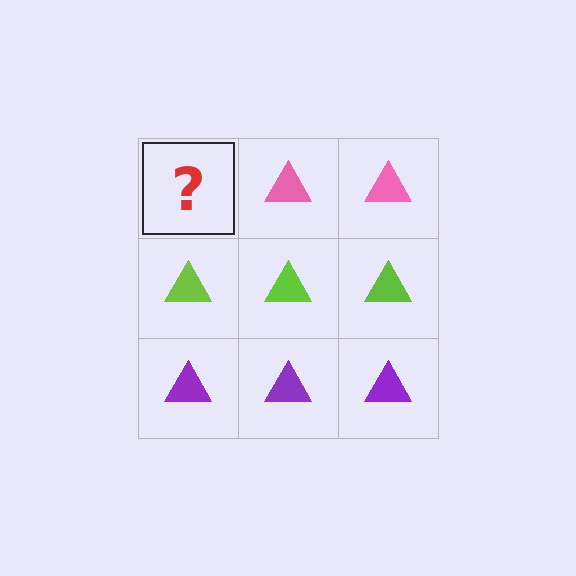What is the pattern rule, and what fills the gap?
The rule is that each row has a consistent color. The gap should be filled with a pink triangle.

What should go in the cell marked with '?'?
The missing cell should contain a pink triangle.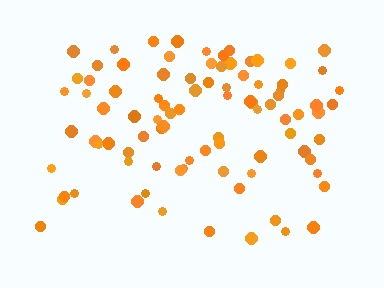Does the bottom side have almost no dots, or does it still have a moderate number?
Still a moderate number, just noticeably fewer than the top.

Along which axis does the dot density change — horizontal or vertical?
Vertical.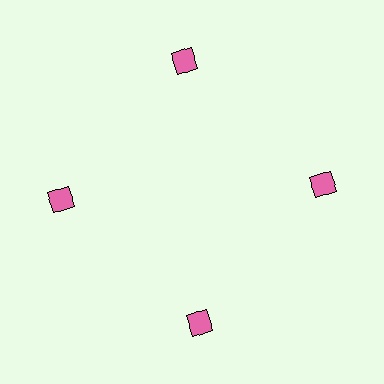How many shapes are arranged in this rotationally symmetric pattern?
There are 4 shapes, arranged in 4 groups of 1.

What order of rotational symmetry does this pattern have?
This pattern has 4-fold rotational symmetry.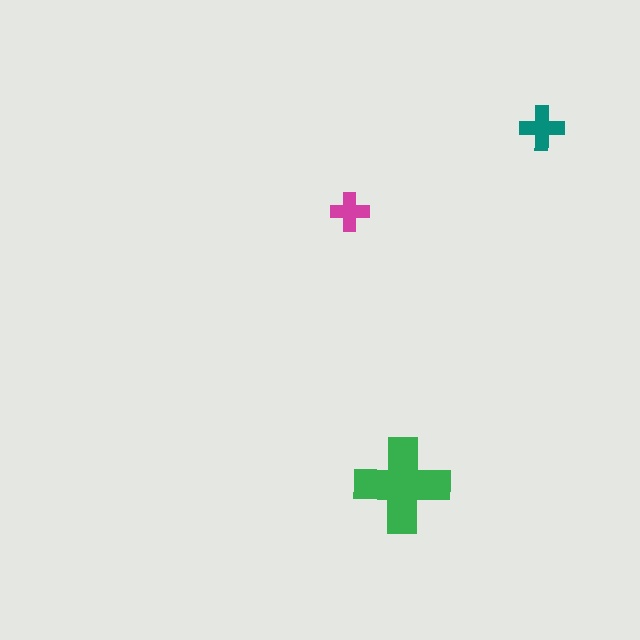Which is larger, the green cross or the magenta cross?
The green one.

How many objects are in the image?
There are 3 objects in the image.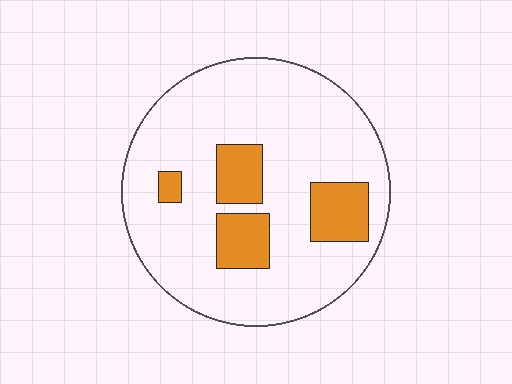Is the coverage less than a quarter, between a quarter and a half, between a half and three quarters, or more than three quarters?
Less than a quarter.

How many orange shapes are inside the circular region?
4.